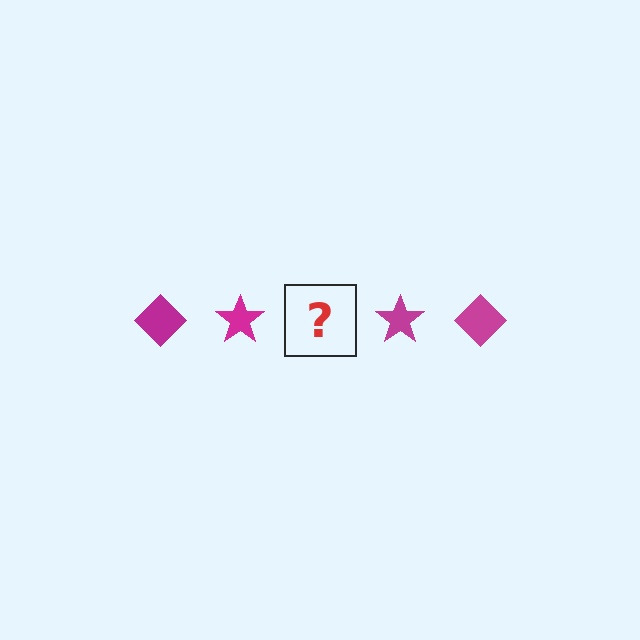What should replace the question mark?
The question mark should be replaced with a magenta diamond.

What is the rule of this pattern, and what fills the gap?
The rule is that the pattern cycles through diamond, star shapes in magenta. The gap should be filled with a magenta diamond.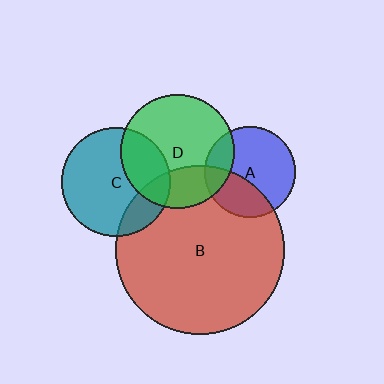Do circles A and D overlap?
Yes.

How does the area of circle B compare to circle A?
Approximately 3.5 times.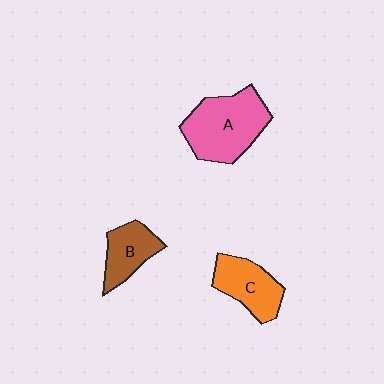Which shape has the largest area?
Shape A (pink).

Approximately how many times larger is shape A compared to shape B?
Approximately 1.8 times.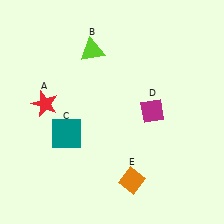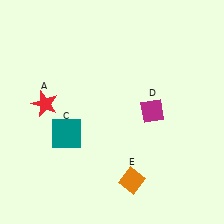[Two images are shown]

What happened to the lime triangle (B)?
The lime triangle (B) was removed in Image 2. It was in the top-left area of Image 1.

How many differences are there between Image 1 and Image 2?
There is 1 difference between the two images.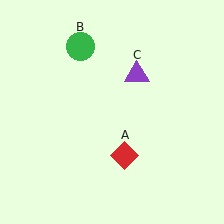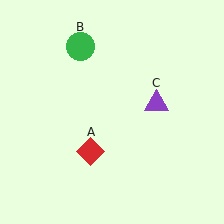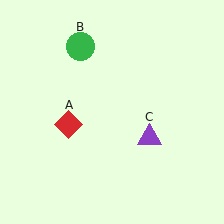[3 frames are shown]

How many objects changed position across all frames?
2 objects changed position: red diamond (object A), purple triangle (object C).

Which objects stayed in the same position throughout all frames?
Green circle (object B) remained stationary.